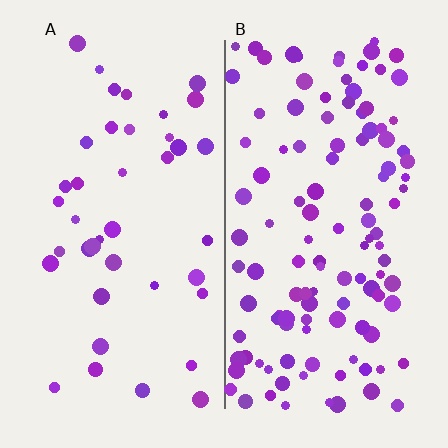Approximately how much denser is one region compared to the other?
Approximately 2.9× — region B over region A.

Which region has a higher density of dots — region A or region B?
B (the right).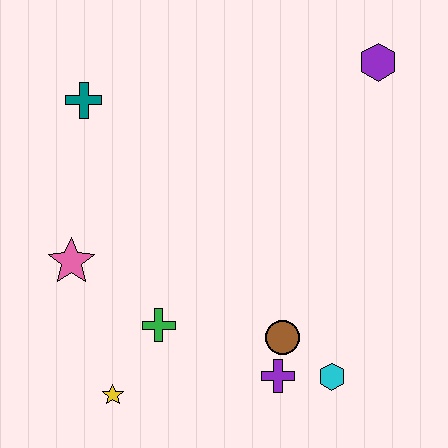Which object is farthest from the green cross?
The purple hexagon is farthest from the green cross.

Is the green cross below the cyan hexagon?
No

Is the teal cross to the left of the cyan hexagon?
Yes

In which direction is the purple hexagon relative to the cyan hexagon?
The purple hexagon is above the cyan hexagon.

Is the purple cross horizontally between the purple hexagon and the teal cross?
Yes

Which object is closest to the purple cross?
The brown circle is closest to the purple cross.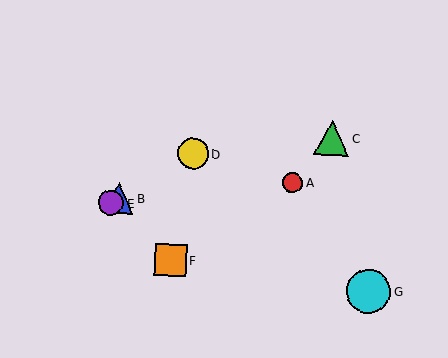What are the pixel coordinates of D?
Object D is at (193, 153).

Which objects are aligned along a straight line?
Objects B, D, E are aligned along a straight line.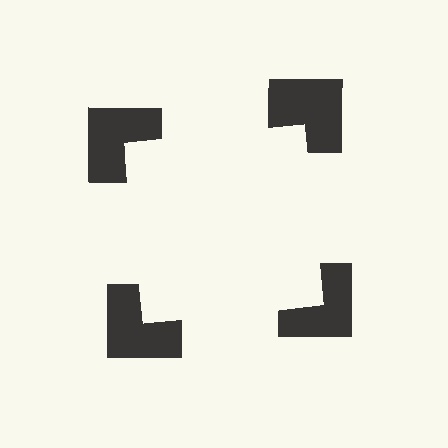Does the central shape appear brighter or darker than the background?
It typically appears slightly brighter than the background, even though no actual brightness change is drawn.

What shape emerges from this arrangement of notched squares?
An illusory square — its edges are inferred from the aligned wedge cuts in the notched squares, not physically drawn.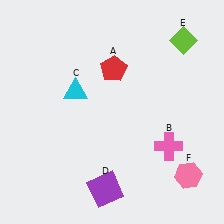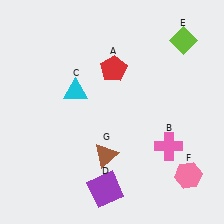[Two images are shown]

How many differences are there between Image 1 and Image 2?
There is 1 difference between the two images.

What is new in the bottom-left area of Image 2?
A brown triangle (G) was added in the bottom-left area of Image 2.